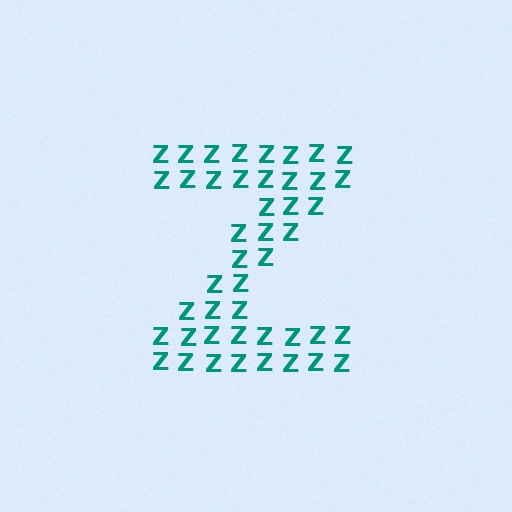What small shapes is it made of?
It is made of small letter Z's.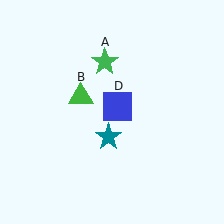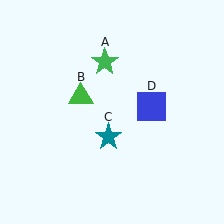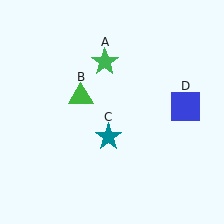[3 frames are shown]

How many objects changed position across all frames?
1 object changed position: blue square (object D).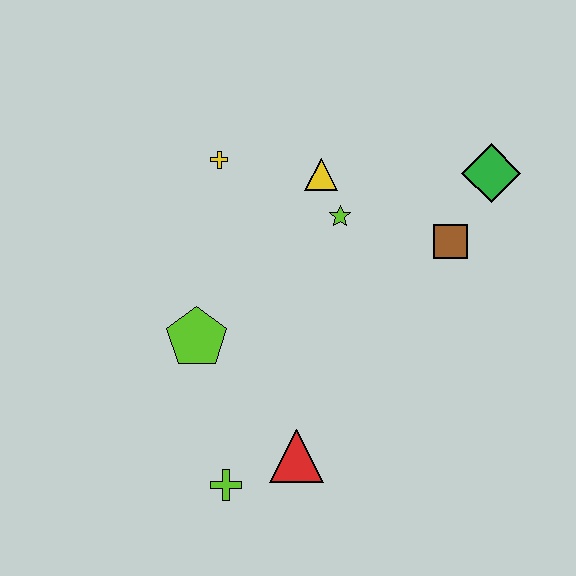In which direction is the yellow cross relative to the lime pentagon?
The yellow cross is above the lime pentagon.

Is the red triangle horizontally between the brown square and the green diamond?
No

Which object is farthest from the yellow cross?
The lime cross is farthest from the yellow cross.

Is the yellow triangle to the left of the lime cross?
No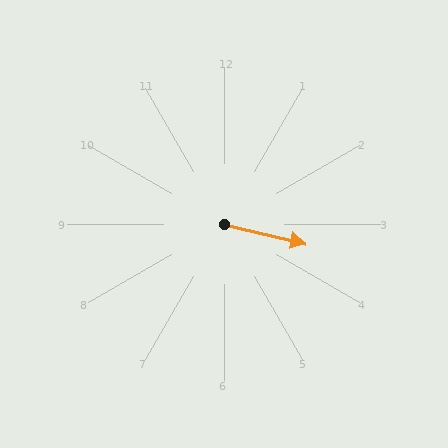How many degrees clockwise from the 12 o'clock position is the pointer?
Approximately 104 degrees.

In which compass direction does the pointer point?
East.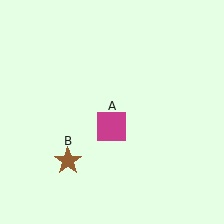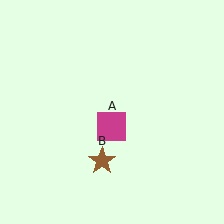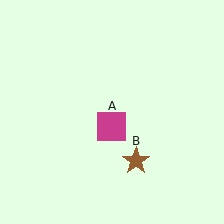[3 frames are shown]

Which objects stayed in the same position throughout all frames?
Magenta square (object A) remained stationary.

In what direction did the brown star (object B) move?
The brown star (object B) moved right.